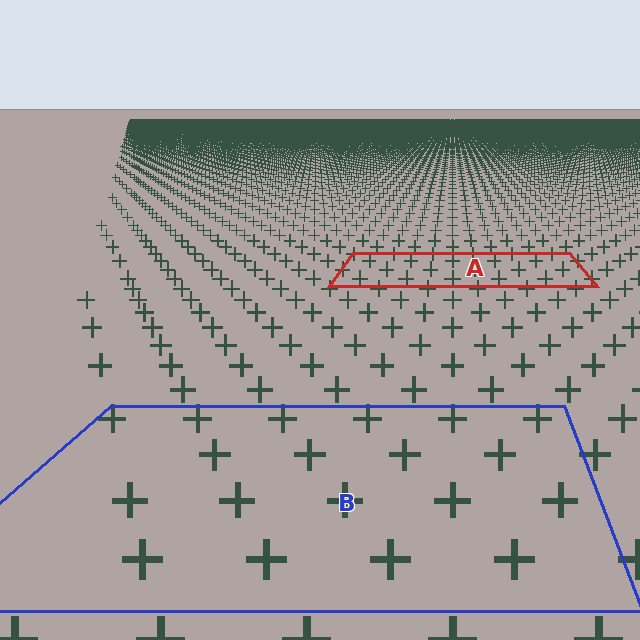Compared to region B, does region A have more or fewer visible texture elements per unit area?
Region A has more texture elements per unit area — they are packed more densely because it is farther away.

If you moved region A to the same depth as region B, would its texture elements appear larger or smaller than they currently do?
They would appear larger. At a closer depth, the same texture elements are projected at a bigger on-screen size.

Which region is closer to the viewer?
Region B is closer. The texture elements there are larger and more spread out.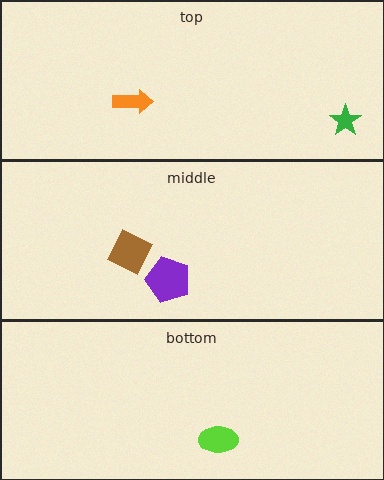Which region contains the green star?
The top region.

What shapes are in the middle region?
The purple pentagon, the brown diamond.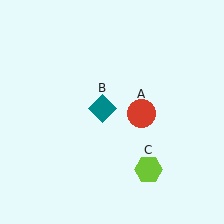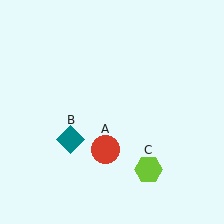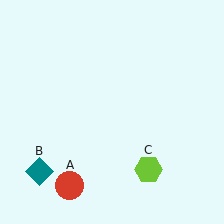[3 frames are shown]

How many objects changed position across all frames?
2 objects changed position: red circle (object A), teal diamond (object B).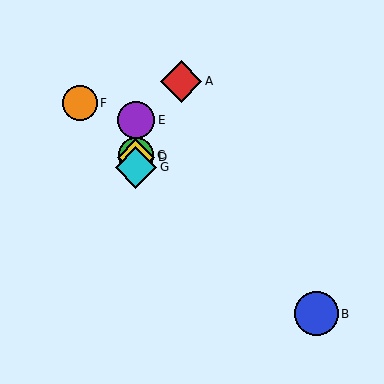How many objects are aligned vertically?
4 objects (C, D, E, G) are aligned vertically.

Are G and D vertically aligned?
Yes, both are at x≈136.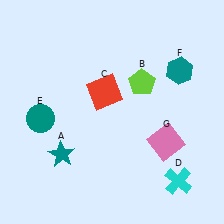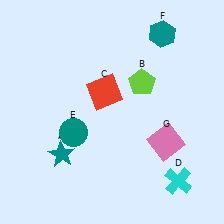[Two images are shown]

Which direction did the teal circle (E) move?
The teal circle (E) moved right.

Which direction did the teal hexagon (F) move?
The teal hexagon (F) moved up.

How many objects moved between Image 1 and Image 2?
2 objects moved between the two images.